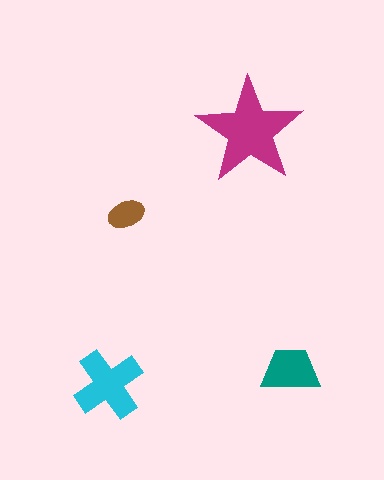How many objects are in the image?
There are 4 objects in the image.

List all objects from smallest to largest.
The brown ellipse, the teal trapezoid, the cyan cross, the magenta star.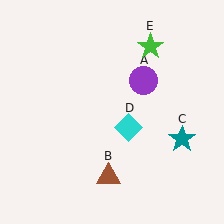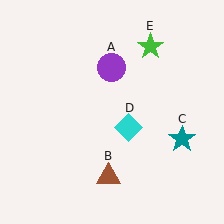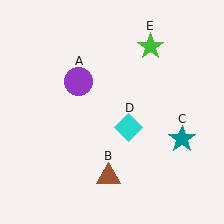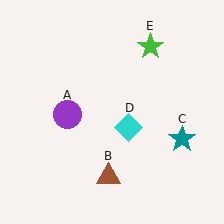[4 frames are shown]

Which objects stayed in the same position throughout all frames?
Brown triangle (object B) and teal star (object C) and cyan diamond (object D) and green star (object E) remained stationary.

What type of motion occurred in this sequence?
The purple circle (object A) rotated counterclockwise around the center of the scene.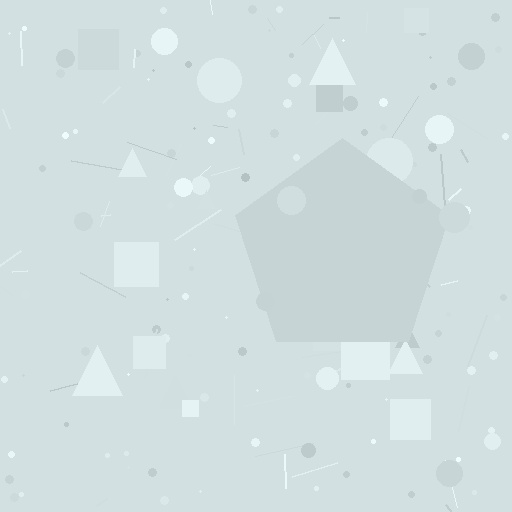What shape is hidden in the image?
A pentagon is hidden in the image.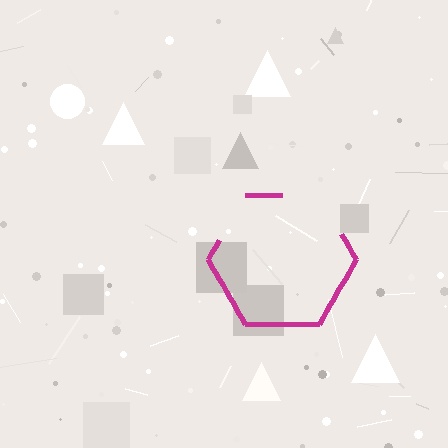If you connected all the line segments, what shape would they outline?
They would outline a hexagon.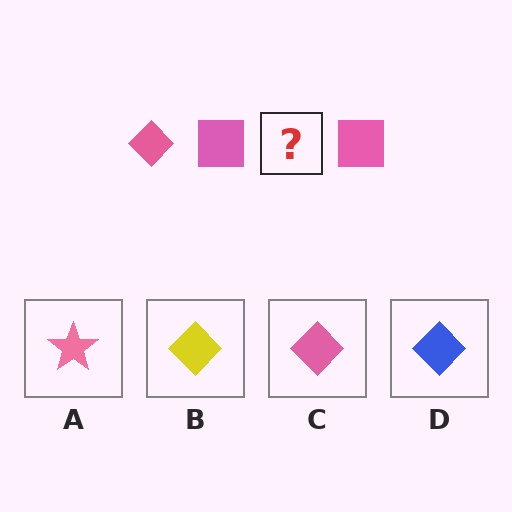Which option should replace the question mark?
Option C.